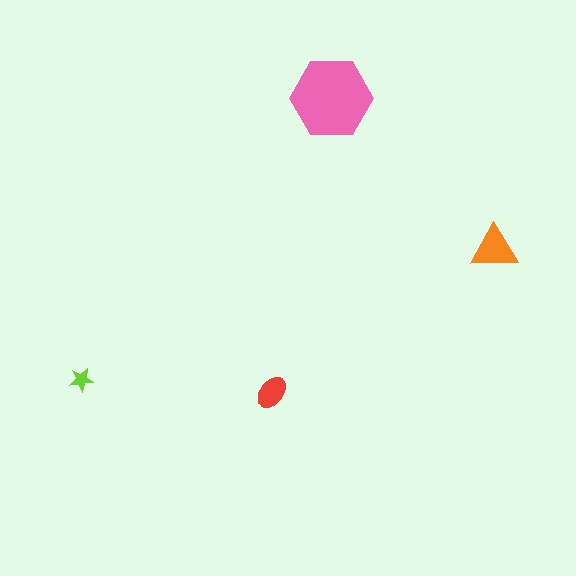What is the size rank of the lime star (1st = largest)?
4th.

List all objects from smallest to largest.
The lime star, the red ellipse, the orange triangle, the pink hexagon.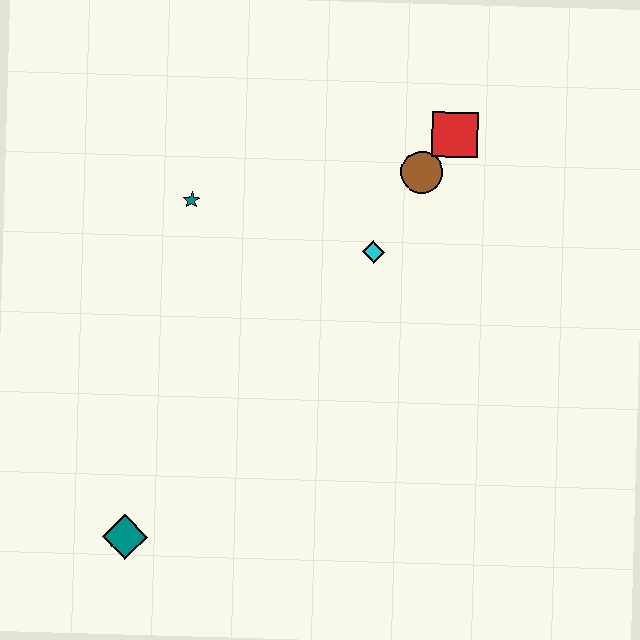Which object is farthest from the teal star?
The teal diamond is farthest from the teal star.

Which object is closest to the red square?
The brown circle is closest to the red square.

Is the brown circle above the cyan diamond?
Yes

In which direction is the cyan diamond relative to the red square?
The cyan diamond is below the red square.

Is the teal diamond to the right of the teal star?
No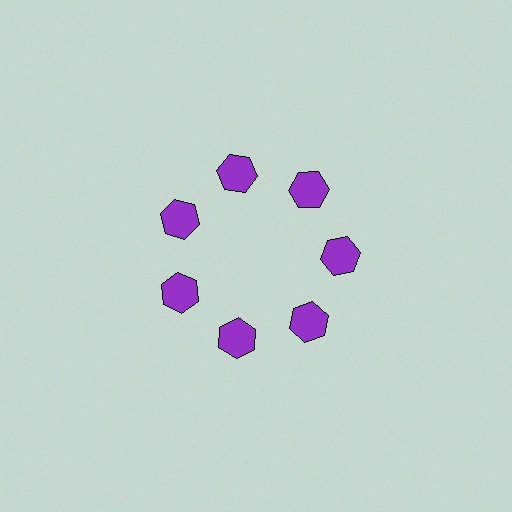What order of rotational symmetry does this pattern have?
This pattern has 7-fold rotational symmetry.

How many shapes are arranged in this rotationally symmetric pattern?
There are 7 shapes, arranged in 7 groups of 1.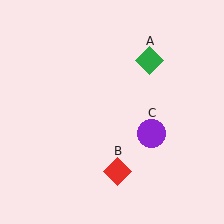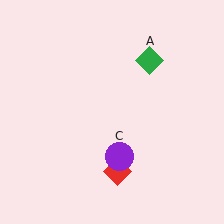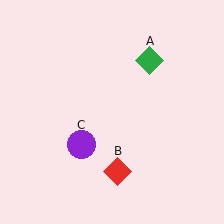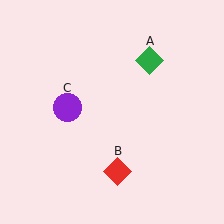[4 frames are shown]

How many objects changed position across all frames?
1 object changed position: purple circle (object C).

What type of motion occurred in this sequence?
The purple circle (object C) rotated clockwise around the center of the scene.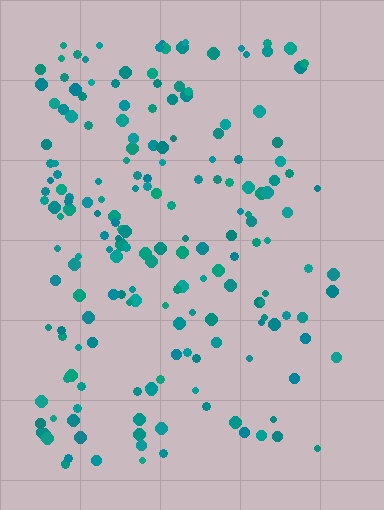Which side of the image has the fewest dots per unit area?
The right.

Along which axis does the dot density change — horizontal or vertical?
Horizontal.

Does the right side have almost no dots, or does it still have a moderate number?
Still a moderate number, just noticeably fewer than the left.